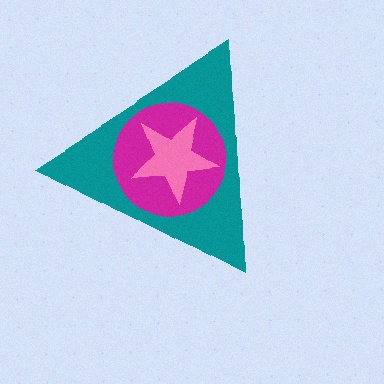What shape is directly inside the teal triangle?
The magenta circle.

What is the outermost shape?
The teal triangle.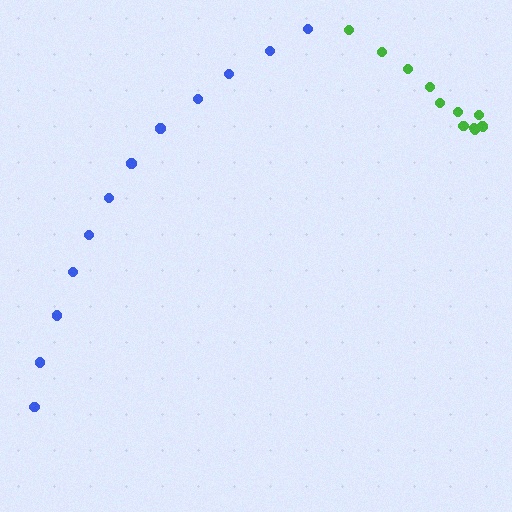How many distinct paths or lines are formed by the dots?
There are 2 distinct paths.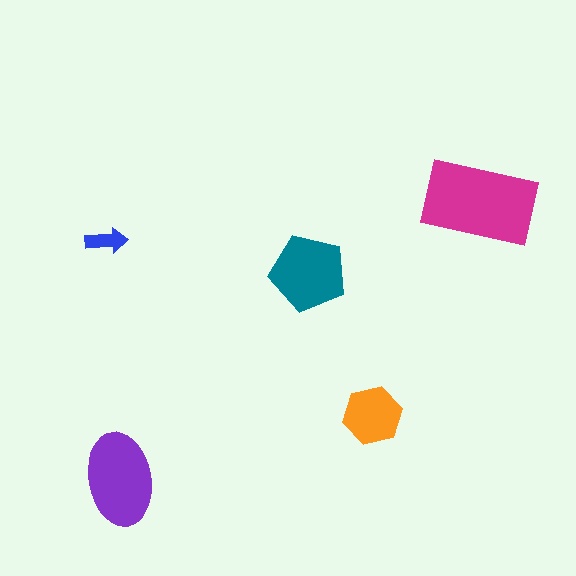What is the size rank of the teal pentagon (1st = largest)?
3rd.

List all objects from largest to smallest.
The magenta rectangle, the purple ellipse, the teal pentagon, the orange hexagon, the blue arrow.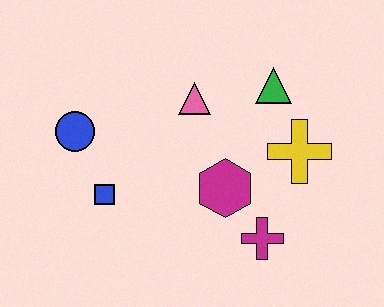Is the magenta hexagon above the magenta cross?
Yes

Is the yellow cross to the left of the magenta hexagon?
No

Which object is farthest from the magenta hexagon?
The blue circle is farthest from the magenta hexagon.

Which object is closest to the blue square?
The blue circle is closest to the blue square.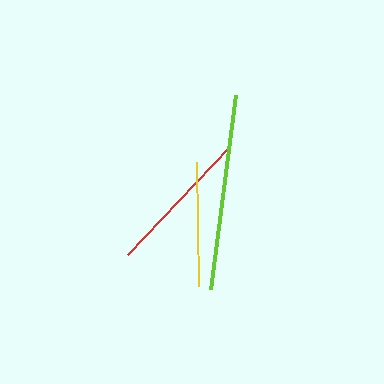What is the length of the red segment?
The red segment is approximately 149 pixels long.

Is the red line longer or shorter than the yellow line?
The red line is longer than the yellow line.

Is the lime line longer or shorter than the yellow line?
The lime line is longer than the yellow line.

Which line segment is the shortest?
The yellow line is the shortest at approximately 124 pixels.